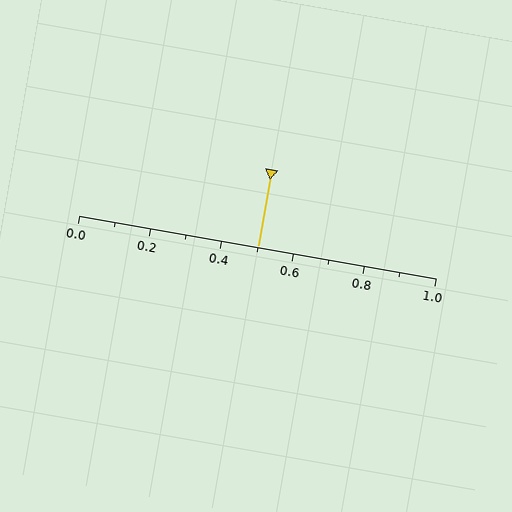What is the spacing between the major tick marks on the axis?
The major ticks are spaced 0.2 apart.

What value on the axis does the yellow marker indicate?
The marker indicates approximately 0.5.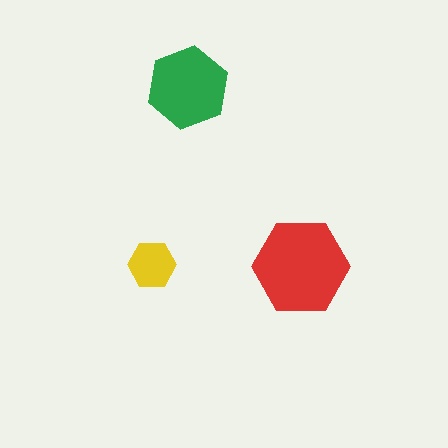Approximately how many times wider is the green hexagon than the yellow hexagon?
About 1.5 times wider.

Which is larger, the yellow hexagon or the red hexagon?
The red one.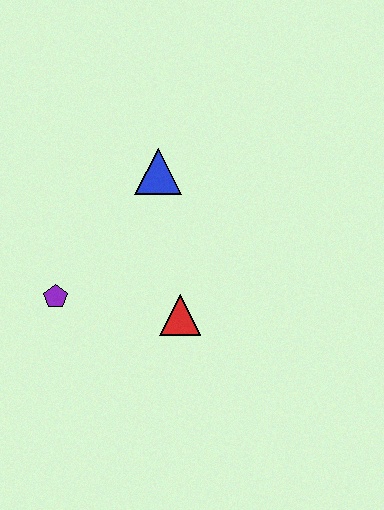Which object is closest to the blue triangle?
The red triangle is closest to the blue triangle.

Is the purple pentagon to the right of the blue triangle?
No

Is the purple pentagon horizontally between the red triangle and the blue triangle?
No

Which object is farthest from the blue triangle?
The purple pentagon is farthest from the blue triangle.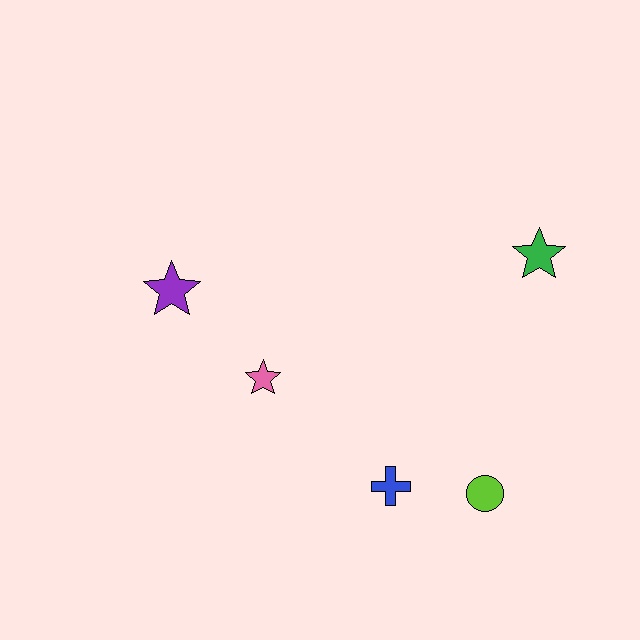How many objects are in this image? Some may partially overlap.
There are 5 objects.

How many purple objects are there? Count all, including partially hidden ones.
There is 1 purple object.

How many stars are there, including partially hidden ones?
There are 3 stars.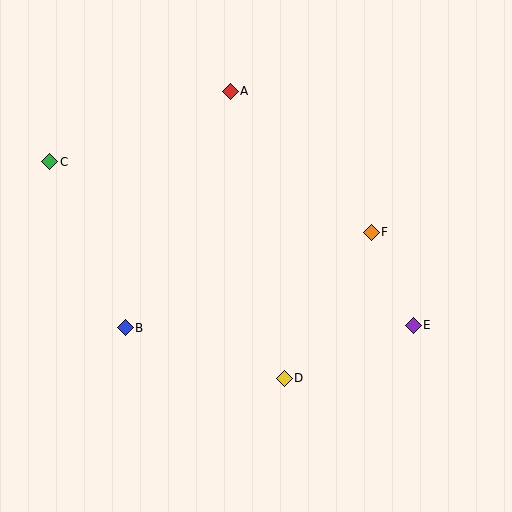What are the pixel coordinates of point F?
Point F is at (371, 232).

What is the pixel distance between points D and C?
The distance between D and C is 319 pixels.